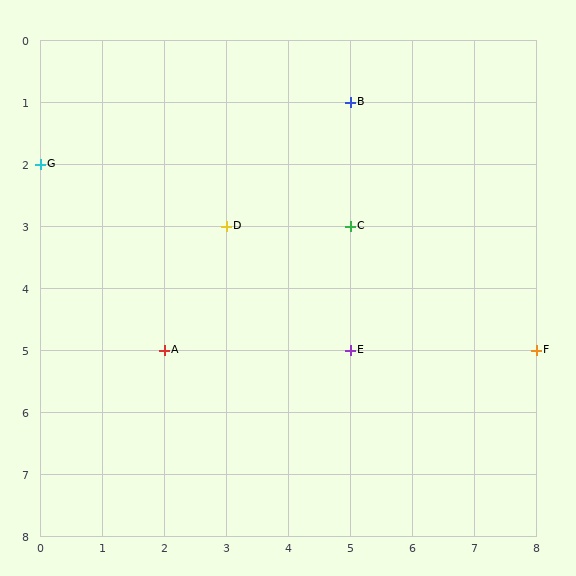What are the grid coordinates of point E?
Point E is at grid coordinates (5, 5).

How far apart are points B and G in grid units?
Points B and G are 5 columns and 1 row apart (about 5.1 grid units diagonally).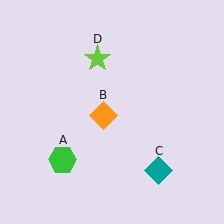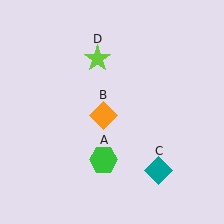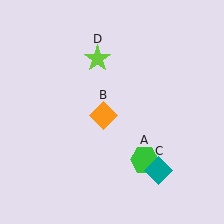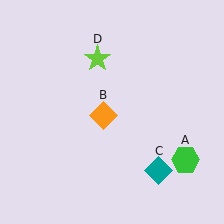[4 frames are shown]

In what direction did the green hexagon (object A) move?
The green hexagon (object A) moved right.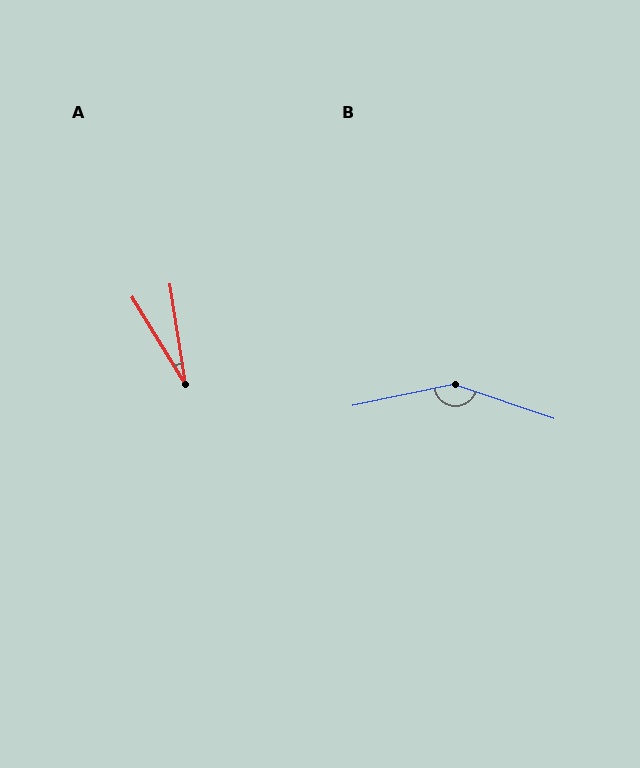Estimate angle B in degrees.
Approximately 149 degrees.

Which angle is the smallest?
A, at approximately 22 degrees.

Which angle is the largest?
B, at approximately 149 degrees.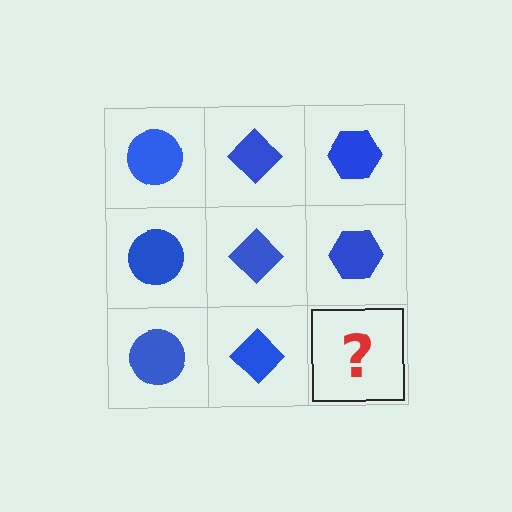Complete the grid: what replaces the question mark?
The question mark should be replaced with a blue hexagon.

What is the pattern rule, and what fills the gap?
The rule is that each column has a consistent shape. The gap should be filled with a blue hexagon.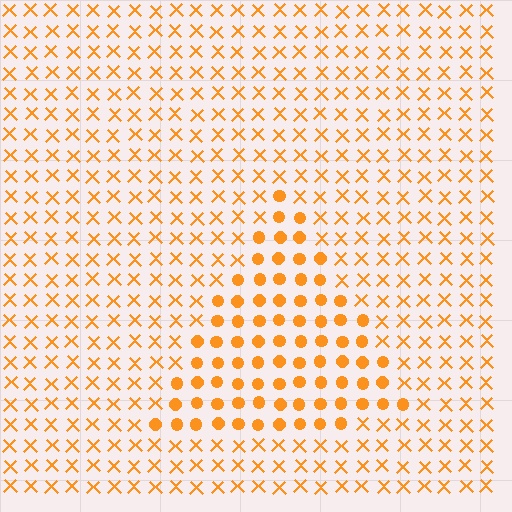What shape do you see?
I see a triangle.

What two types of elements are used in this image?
The image uses circles inside the triangle region and X marks outside it.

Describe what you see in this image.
The image is filled with small orange elements arranged in a uniform grid. A triangle-shaped region contains circles, while the surrounding area contains X marks. The boundary is defined purely by the change in element shape.